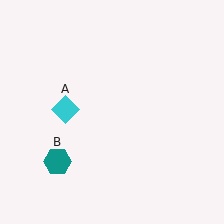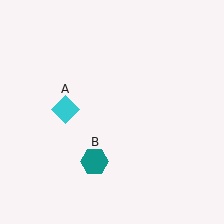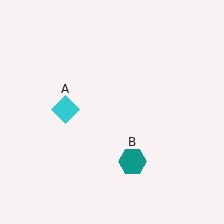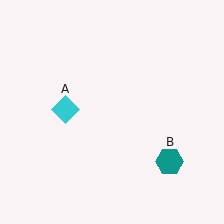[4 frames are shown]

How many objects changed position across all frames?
1 object changed position: teal hexagon (object B).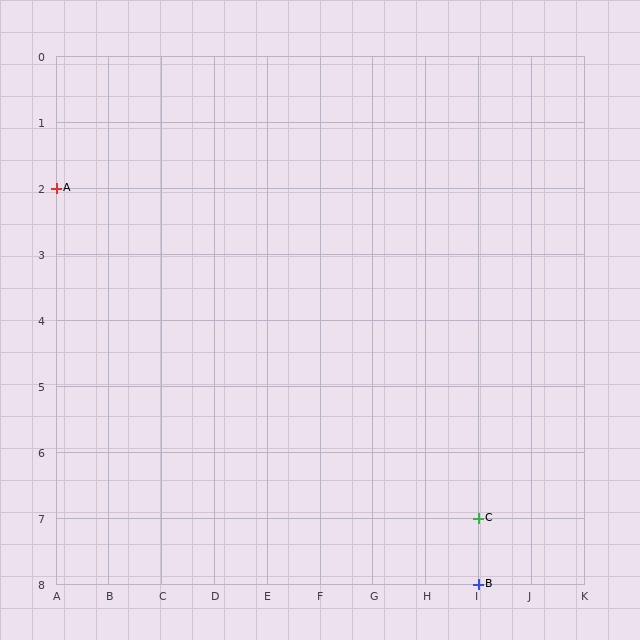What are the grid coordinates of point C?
Point C is at grid coordinates (I, 7).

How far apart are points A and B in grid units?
Points A and B are 8 columns and 6 rows apart (about 10.0 grid units diagonally).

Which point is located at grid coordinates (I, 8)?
Point B is at (I, 8).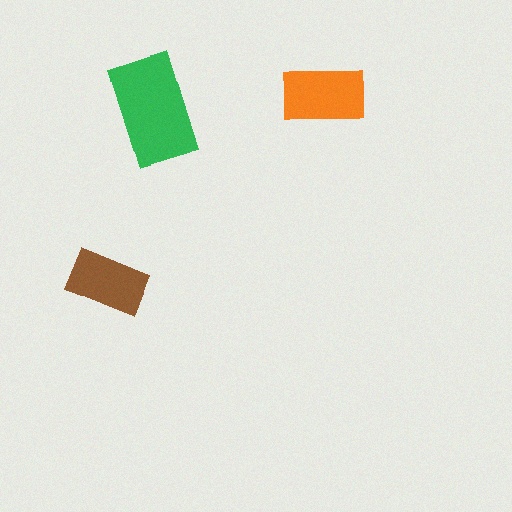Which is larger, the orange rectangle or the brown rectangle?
The orange one.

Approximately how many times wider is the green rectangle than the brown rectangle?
About 1.5 times wider.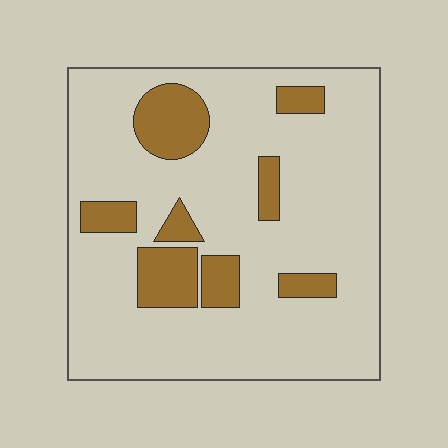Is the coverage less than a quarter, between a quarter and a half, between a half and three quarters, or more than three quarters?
Less than a quarter.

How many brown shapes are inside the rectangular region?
8.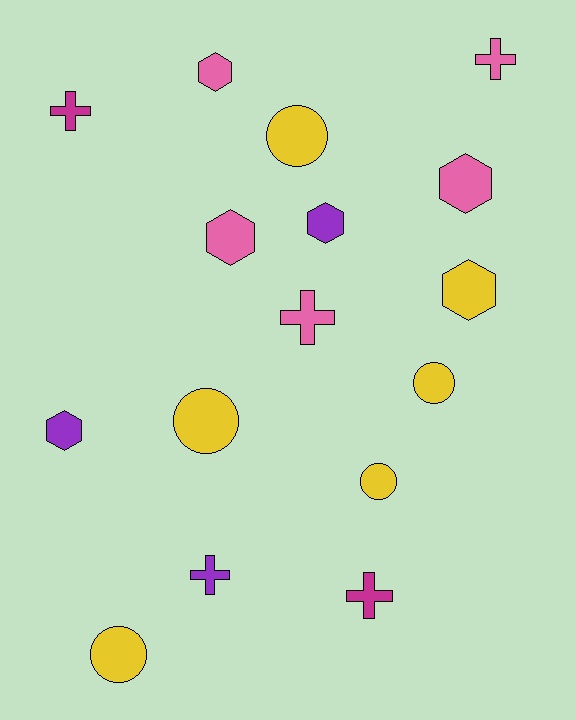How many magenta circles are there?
There are no magenta circles.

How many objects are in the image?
There are 16 objects.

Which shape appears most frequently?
Hexagon, with 6 objects.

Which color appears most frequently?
Yellow, with 6 objects.